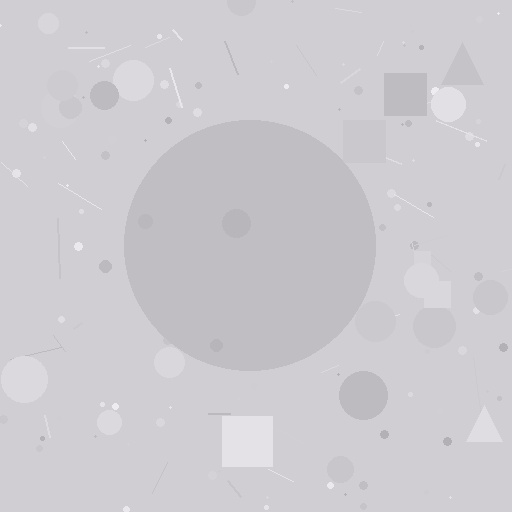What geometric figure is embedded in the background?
A circle is embedded in the background.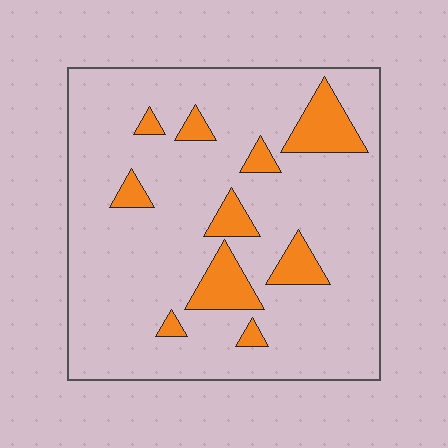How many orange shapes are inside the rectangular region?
10.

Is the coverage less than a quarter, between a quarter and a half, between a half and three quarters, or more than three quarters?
Less than a quarter.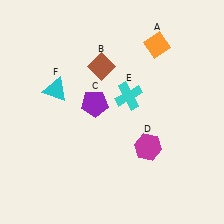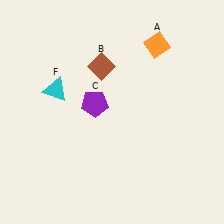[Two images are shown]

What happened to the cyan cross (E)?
The cyan cross (E) was removed in Image 2. It was in the top-right area of Image 1.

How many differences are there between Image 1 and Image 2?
There are 2 differences between the two images.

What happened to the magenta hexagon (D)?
The magenta hexagon (D) was removed in Image 2. It was in the bottom-right area of Image 1.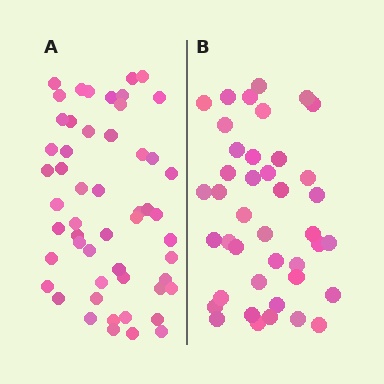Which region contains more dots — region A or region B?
Region A (the left region) has more dots.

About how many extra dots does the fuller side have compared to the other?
Region A has roughly 12 or so more dots than region B.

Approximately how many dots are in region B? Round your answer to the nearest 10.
About 40 dots. (The exact count is 41, which rounds to 40.)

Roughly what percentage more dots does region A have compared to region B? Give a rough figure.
About 30% more.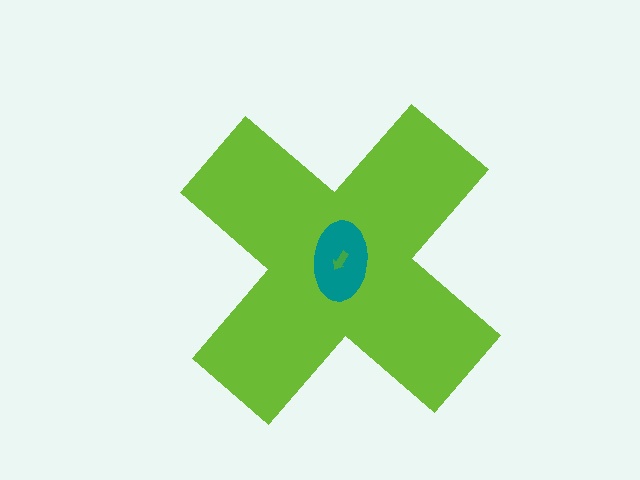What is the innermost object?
The green arrow.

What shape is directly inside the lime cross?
The teal ellipse.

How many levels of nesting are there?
3.